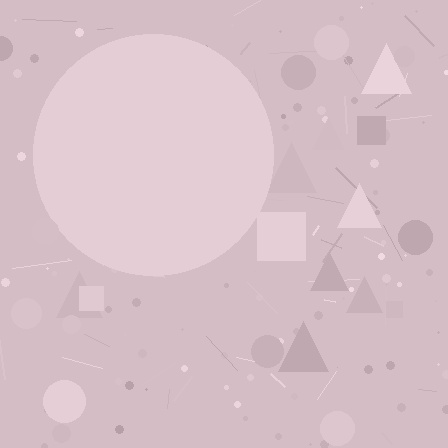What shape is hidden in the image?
A circle is hidden in the image.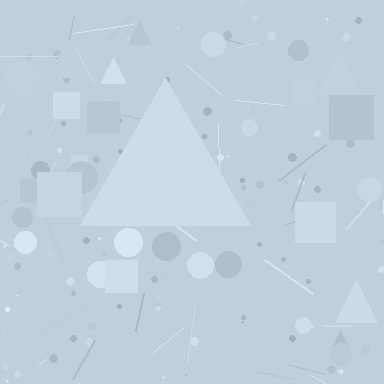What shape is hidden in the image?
A triangle is hidden in the image.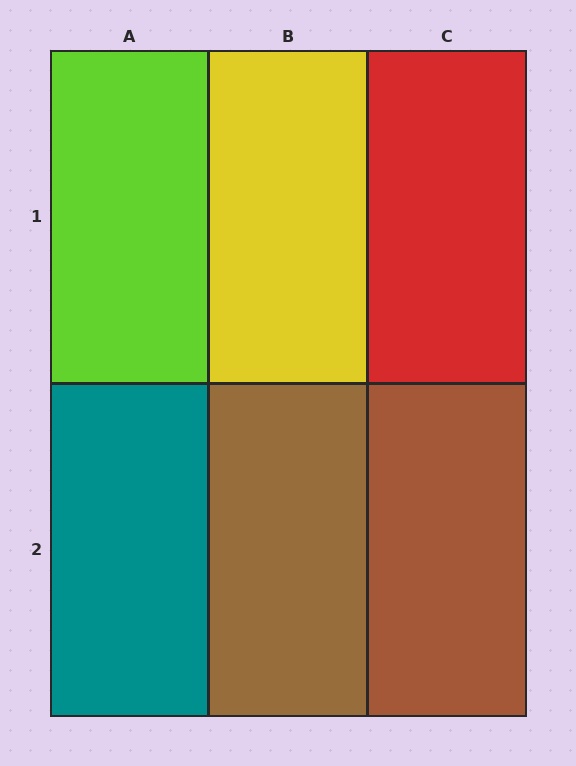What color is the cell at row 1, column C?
Red.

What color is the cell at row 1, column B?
Yellow.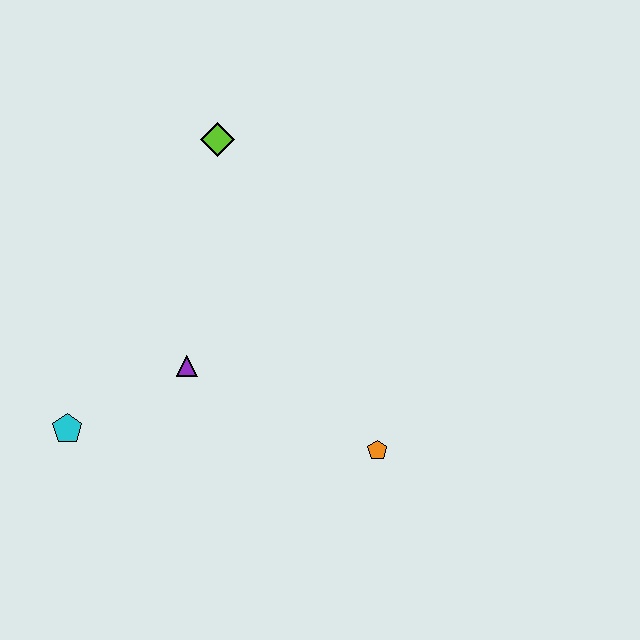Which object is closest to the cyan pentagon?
The purple triangle is closest to the cyan pentagon.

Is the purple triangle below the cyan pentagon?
No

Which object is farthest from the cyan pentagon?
The lime diamond is farthest from the cyan pentagon.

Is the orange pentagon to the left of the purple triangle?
No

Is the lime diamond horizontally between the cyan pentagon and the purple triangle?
No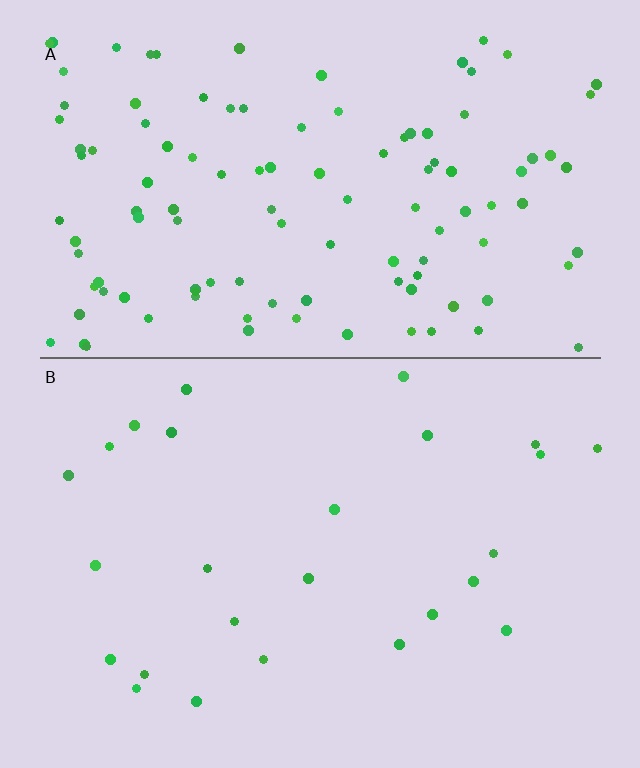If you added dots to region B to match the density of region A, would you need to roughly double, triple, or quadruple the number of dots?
Approximately quadruple.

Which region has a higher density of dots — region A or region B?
A (the top).